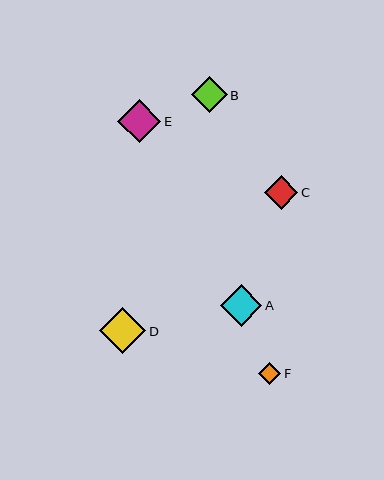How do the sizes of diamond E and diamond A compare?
Diamond E and diamond A are approximately the same size.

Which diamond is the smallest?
Diamond F is the smallest with a size of approximately 22 pixels.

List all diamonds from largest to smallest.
From largest to smallest: D, E, A, B, C, F.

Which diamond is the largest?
Diamond D is the largest with a size of approximately 46 pixels.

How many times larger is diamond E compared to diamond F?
Diamond E is approximately 1.9 times the size of diamond F.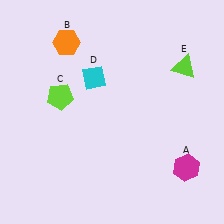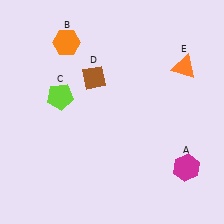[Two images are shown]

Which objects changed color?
D changed from cyan to brown. E changed from lime to orange.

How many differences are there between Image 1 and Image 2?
There are 2 differences between the two images.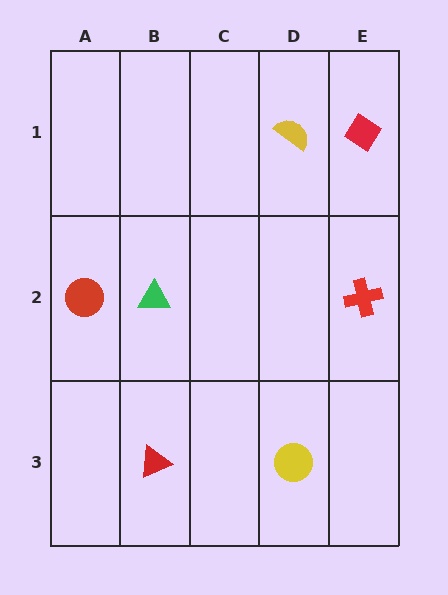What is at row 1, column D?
A yellow semicircle.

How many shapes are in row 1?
2 shapes.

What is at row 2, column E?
A red cross.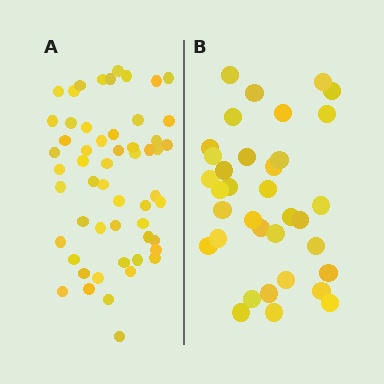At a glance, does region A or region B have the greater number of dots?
Region A (the left region) has more dots.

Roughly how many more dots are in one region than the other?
Region A has approximately 20 more dots than region B.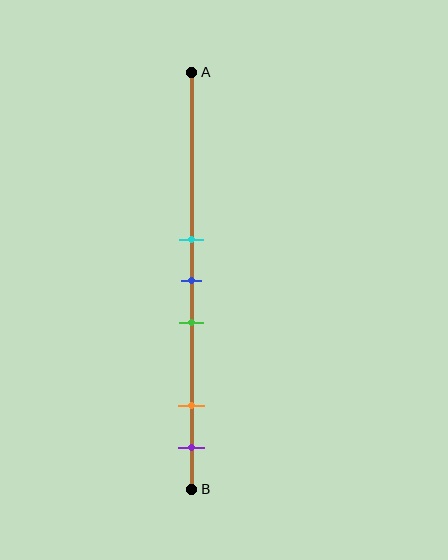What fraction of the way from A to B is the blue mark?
The blue mark is approximately 50% (0.5) of the way from A to B.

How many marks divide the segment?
There are 5 marks dividing the segment.